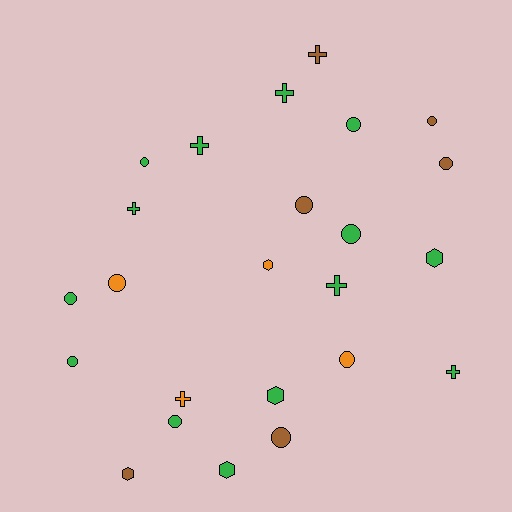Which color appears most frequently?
Green, with 14 objects.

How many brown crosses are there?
There is 1 brown cross.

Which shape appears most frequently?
Circle, with 12 objects.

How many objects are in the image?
There are 24 objects.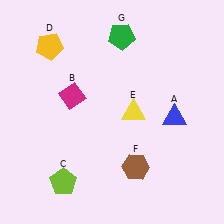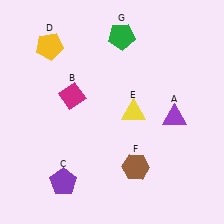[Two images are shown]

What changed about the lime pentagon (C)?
In Image 1, C is lime. In Image 2, it changed to purple.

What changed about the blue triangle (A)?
In Image 1, A is blue. In Image 2, it changed to purple.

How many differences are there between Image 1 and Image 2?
There are 2 differences between the two images.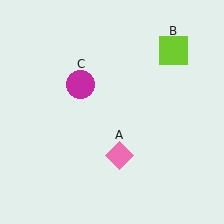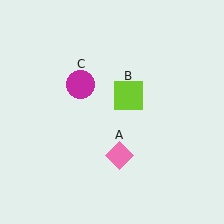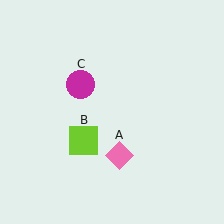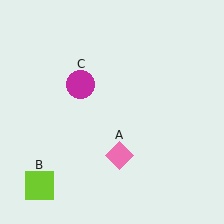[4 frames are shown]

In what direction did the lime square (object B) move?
The lime square (object B) moved down and to the left.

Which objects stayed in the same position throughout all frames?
Pink diamond (object A) and magenta circle (object C) remained stationary.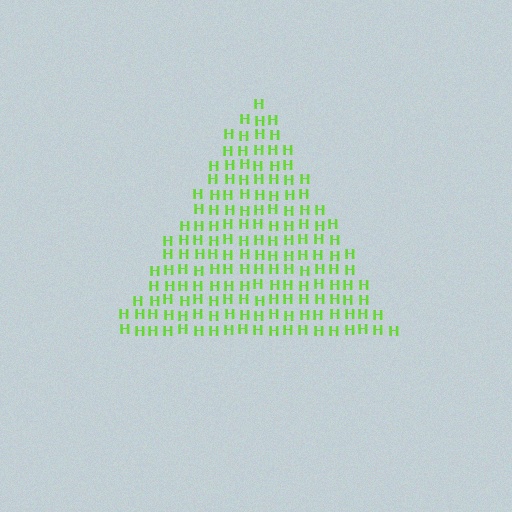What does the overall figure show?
The overall figure shows a triangle.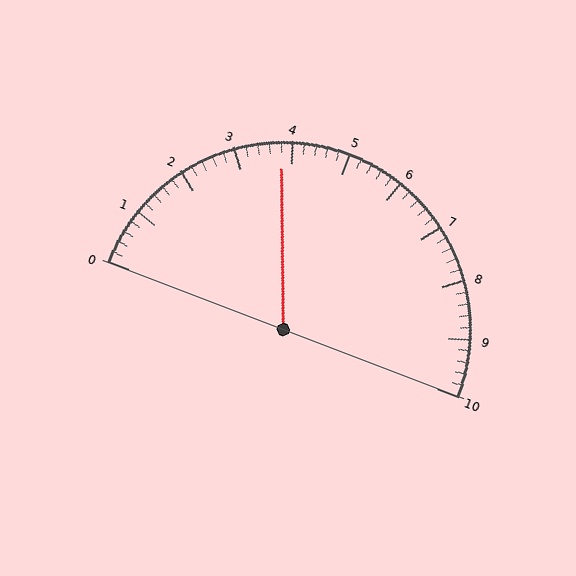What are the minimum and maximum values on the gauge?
The gauge ranges from 0 to 10.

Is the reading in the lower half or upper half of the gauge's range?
The reading is in the lower half of the range (0 to 10).